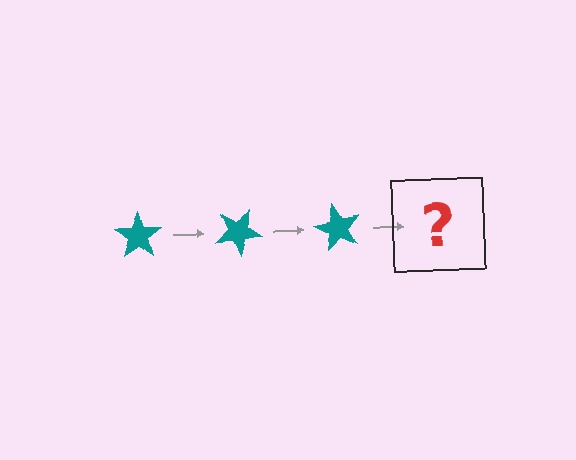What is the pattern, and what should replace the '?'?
The pattern is that the star rotates 30 degrees each step. The '?' should be a teal star rotated 90 degrees.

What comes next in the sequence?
The next element should be a teal star rotated 90 degrees.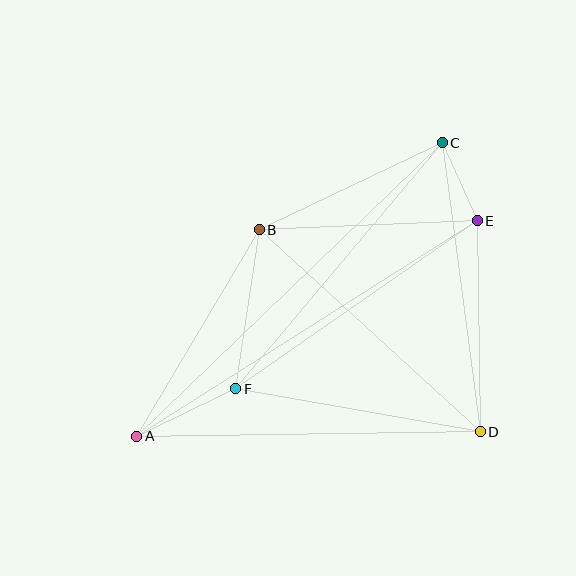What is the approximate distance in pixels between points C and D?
The distance between C and D is approximately 291 pixels.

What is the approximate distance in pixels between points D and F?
The distance between D and F is approximately 248 pixels.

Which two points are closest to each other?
Points C and E are closest to each other.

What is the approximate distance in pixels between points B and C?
The distance between B and C is approximately 203 pixels.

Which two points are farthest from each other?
Points A and C are farthest from each other.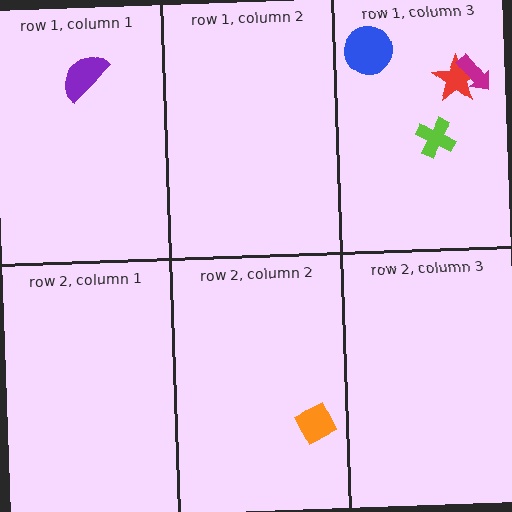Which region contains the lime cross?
The row 1, column 3 region.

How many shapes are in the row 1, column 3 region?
4.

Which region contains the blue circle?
The row 1, column 3 region.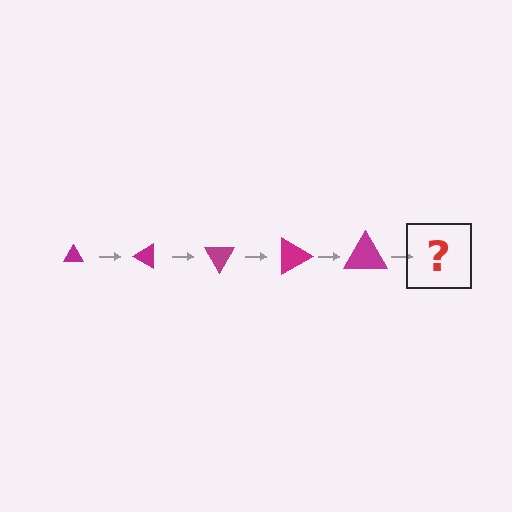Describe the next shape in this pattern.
It should be a triangle, larger than the previous one and rotated 150 degrees from the start.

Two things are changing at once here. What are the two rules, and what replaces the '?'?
The two rules are that the triangle grows larger each step and it rotates 30 degrees each step. The '?' should be a triangle, larger than the previous one and rotated 150 degrees from the start.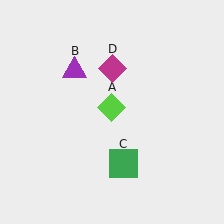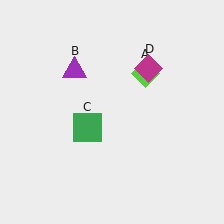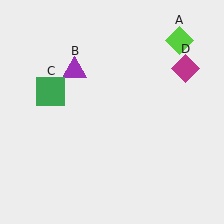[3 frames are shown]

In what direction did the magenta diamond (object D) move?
The magenta diamond (object D) moved right.